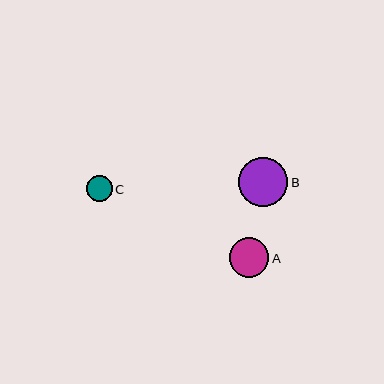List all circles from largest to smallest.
From largest to smallest: B, A, C.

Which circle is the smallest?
Circle C is the smallest with a size of approximately 26 pixels.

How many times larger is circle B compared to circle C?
Circle B is approximately 1.9 times the size of circle C.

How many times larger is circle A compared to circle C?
Circle A is approximately 1.5 times the size of circle C.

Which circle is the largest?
Circle B is the largest with a size of approximately 49 pixels.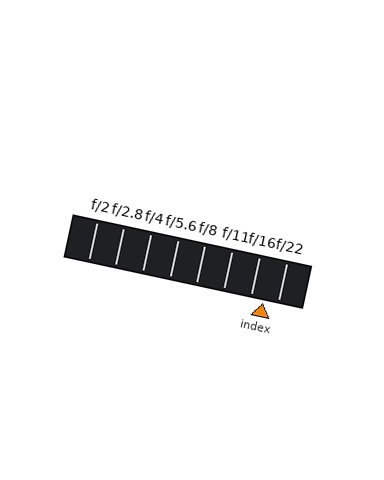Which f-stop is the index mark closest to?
The index mark is closest to f/16.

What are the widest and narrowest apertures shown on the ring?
The widest aperture shown is f/2 and the narrowest is f/22.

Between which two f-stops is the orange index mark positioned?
The index mark is between f/16 and f/22.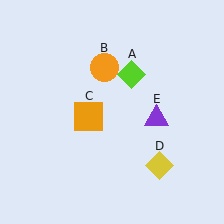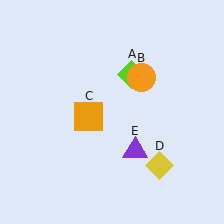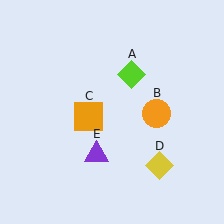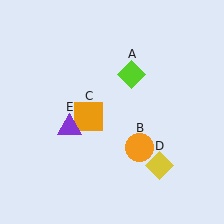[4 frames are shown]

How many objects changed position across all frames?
2 objects changed position: orange circle (object B), purple triangle (object E).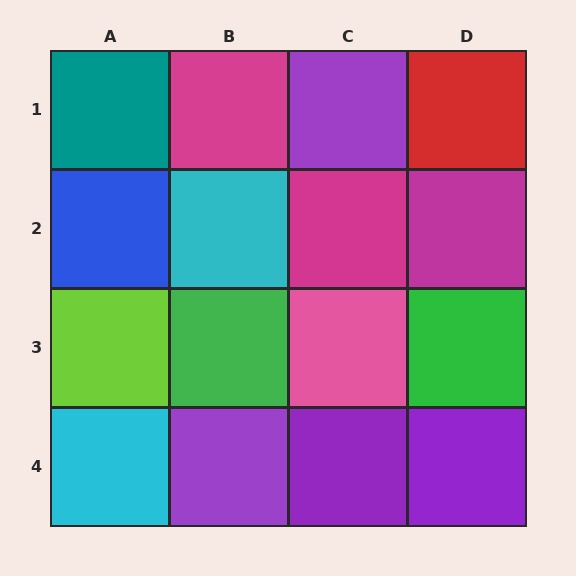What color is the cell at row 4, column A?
Cyan.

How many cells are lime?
1 cell is lime.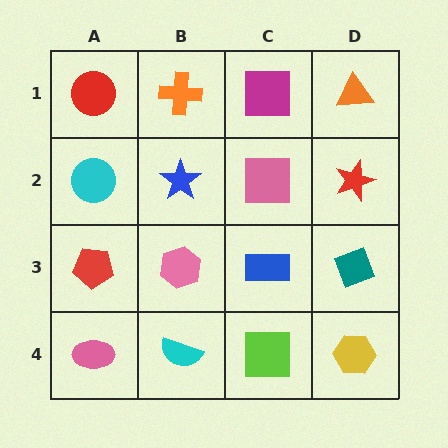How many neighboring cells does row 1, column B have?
3.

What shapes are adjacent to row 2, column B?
An orange cross (row 1, column B), a pink hexagon (row 3, column B), a cyan circle (row 2, column A), a pink square (row 2, column C).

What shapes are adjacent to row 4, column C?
A blue rectangle (row 3, column C), a cyan semicircle (row 4, column B), a yellow hexagon (row 4, column D).